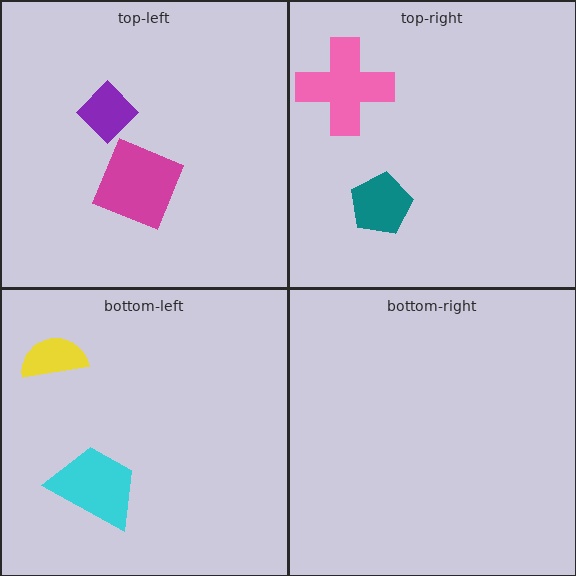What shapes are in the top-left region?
The purple diamond, the magenta square.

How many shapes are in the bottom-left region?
2.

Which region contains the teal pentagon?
The top-right region.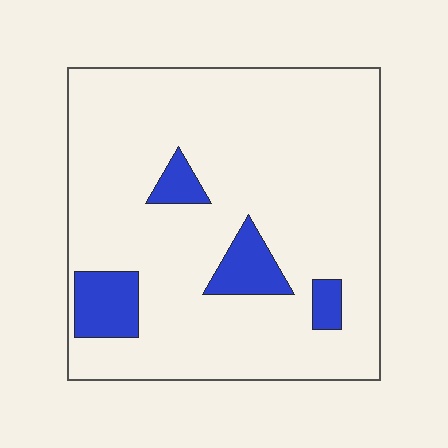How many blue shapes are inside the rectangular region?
4.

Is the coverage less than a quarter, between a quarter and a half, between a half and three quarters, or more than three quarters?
Less than a quarter.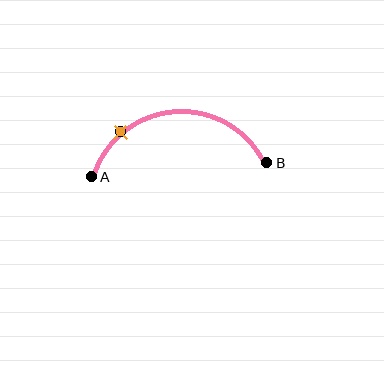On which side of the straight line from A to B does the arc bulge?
The arc bulges above the straight line connecting A and B.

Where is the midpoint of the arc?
The arc midpoint is the point on the curve farthest from the straight line joining A and B. It sits above that line.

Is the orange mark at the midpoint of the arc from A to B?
No. The orange mark lies on the arc but is closer to endpoint A. The arc midpoint would be at the point on the curve equidistant along the arc from both A and B.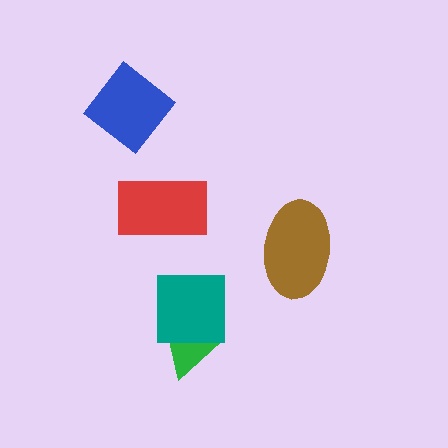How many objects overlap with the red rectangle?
0 objects overlap with the red rectangle.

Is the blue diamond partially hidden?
No, no other shape covers it.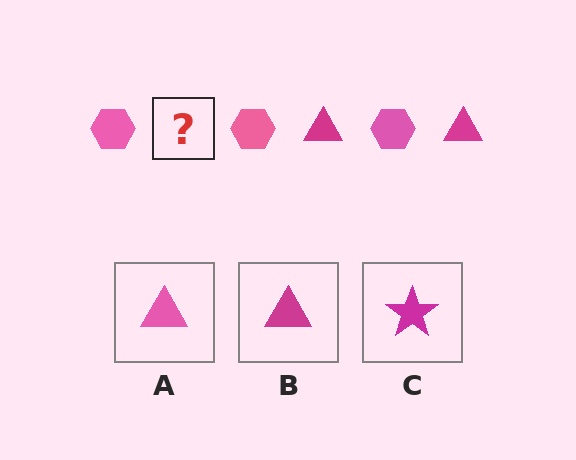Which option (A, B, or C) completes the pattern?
B.